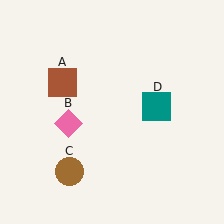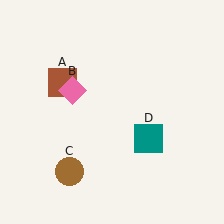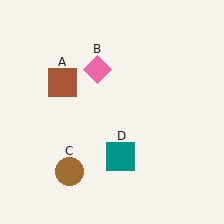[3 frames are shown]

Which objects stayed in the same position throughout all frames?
Brown square (object A) and brown circle (object C) remained stationary.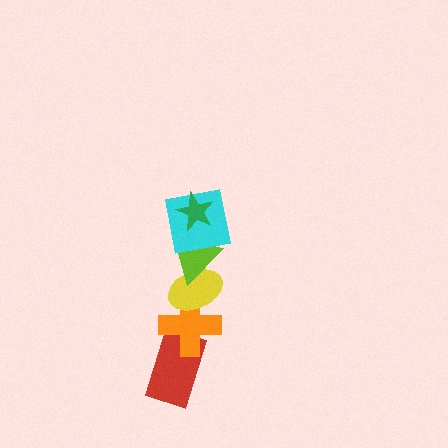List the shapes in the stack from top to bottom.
From top to bottom: the green star, the cyan square, the lime triangle, the yellow ellipse, the orange cross, the red rectangle.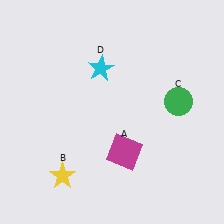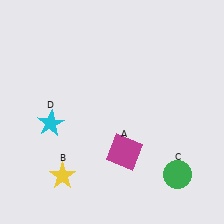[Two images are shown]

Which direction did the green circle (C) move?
The green circle (C) moved down.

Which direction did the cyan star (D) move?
The cyan star (D) moved down.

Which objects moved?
The objects that moved are: the green circle (C), the cyan star (D).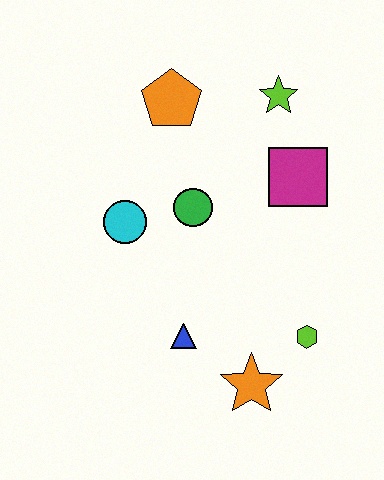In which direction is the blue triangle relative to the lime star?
The blue triangle is below the lime star.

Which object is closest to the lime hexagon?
The orange star is closest to the lime hexagon.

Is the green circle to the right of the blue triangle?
Yes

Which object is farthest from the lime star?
The orange star is farthest from the lime star.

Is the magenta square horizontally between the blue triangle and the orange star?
No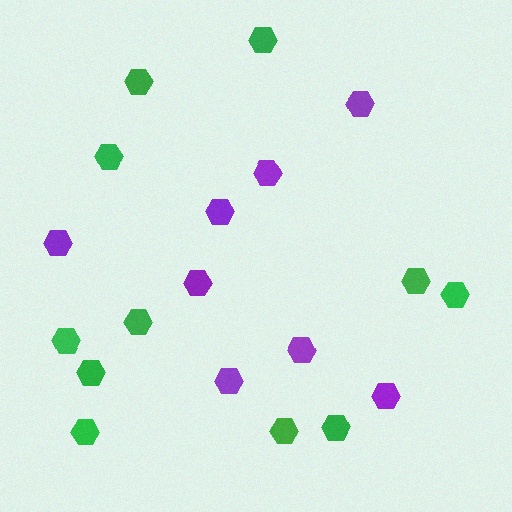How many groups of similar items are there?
There are 2 groups: one group of purple hexagons (8) and one group of green hexagons (11).